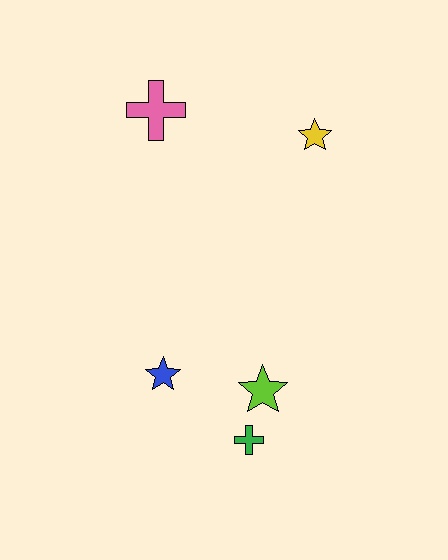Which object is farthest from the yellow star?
The green cross is farthest from the yellow star.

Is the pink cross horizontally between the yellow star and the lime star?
No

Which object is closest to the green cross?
The lime star is closest to the green cross.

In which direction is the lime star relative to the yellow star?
The lime star is below the yellow star.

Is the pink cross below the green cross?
No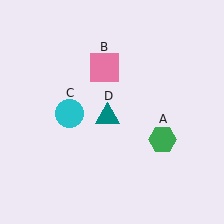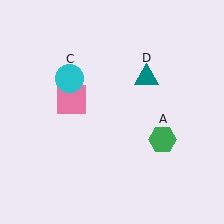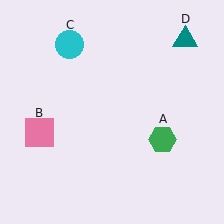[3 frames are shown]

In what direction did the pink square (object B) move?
The pink square (object B) moved down and to the left.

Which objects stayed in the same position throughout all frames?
Green hexagon (object A) remained stationary.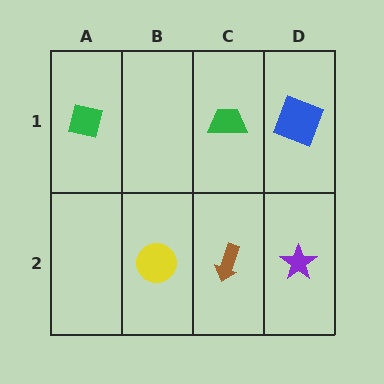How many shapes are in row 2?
3 shapes.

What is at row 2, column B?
A yellow circle.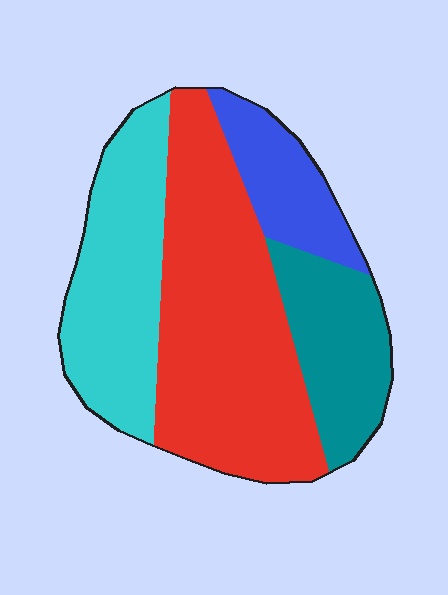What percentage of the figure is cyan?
Cyan covers 26% of the figure.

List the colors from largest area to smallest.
From largest to smallest: red, cyan, teal, blue.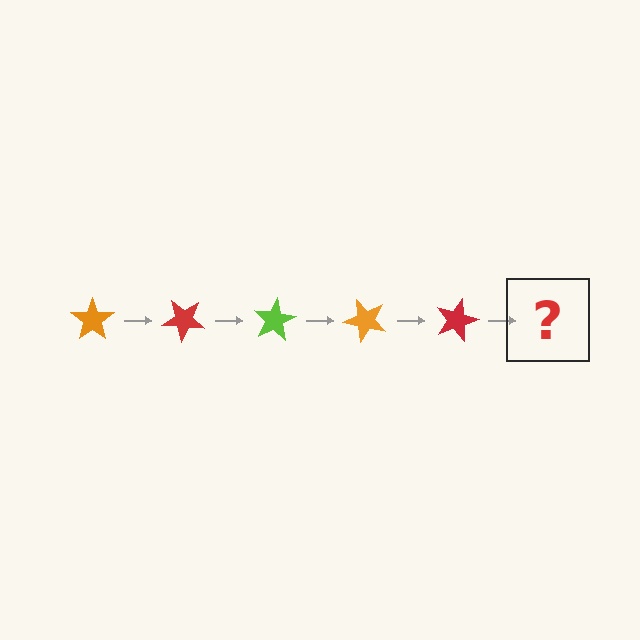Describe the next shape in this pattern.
It should be a lime star, rotated 200 degrees from the start.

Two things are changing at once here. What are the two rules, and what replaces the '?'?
The two rules are that it rotates 40 degrees each step and the color cycles through orange, red, and lime. The '?' should be a lime star, rotated 200 degrees from the start.